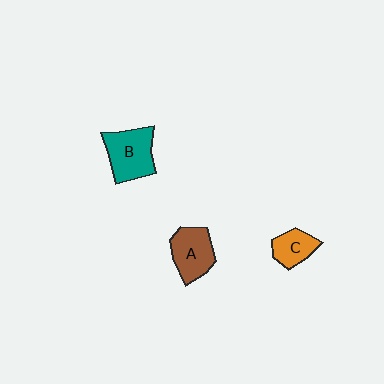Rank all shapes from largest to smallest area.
From largest to smallest: B (teal), A (brown), C (orange).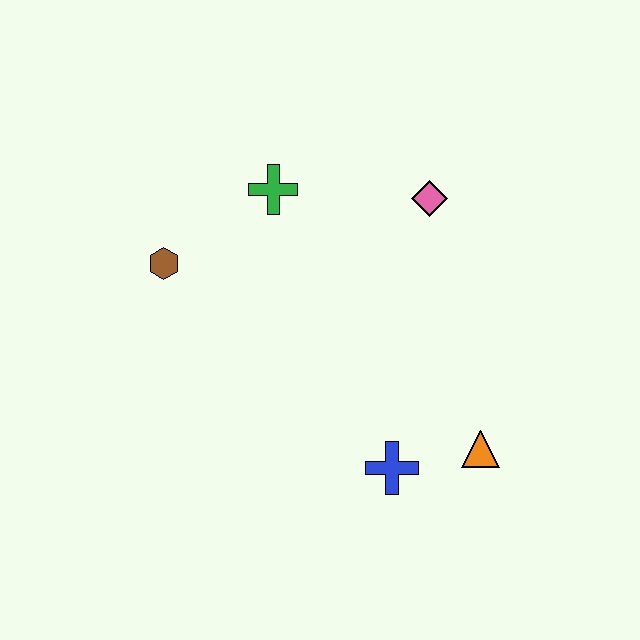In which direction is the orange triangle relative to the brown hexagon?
The orange triangle is to the right of the brown hexagon.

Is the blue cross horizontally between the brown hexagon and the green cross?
No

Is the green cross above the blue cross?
Yes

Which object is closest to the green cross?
The brown hexagon is closest to the green cross.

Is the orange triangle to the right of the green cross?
Yes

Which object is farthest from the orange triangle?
The brown hexagon is farthest from the orange triangle.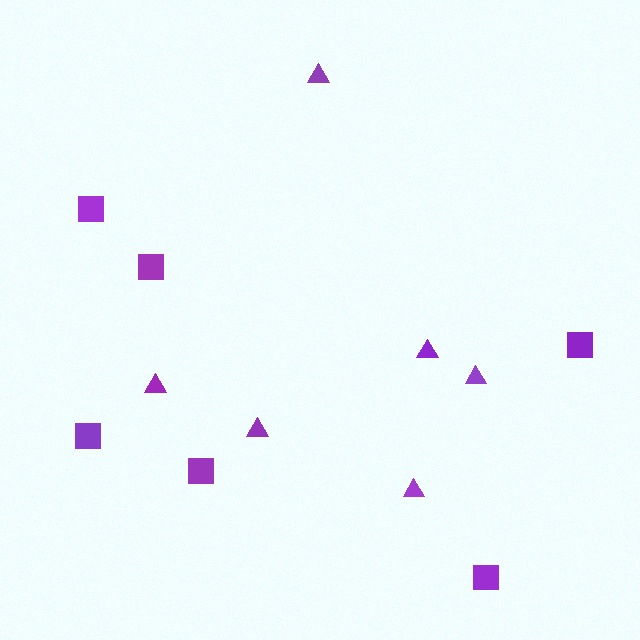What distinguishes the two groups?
There are 2 groups: one group of triangles (6) and one group of squares (6).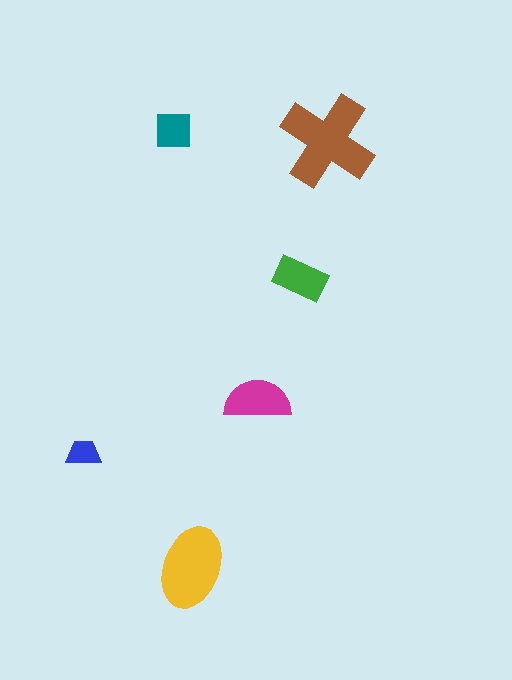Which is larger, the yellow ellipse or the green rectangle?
The yellow ellipse.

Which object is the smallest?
The blue trapezoid.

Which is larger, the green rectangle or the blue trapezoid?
The green rectangle.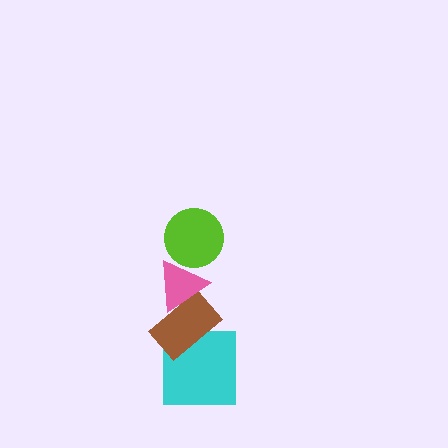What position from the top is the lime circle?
The lime circle is 1st from the top.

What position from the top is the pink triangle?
The pink triangle is 2nd from the top.